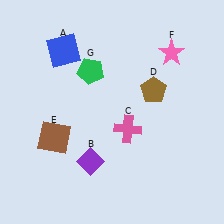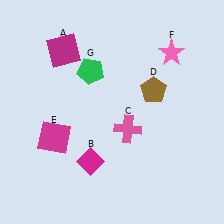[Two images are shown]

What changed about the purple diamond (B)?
In Image 1, B is purple. In Image 2, it changed to magenta.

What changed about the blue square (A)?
In Image 1, A is blue. In Image 2, it changed to magenta.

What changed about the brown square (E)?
In Image 1, E is brown. In Image 2, it changed to magenta.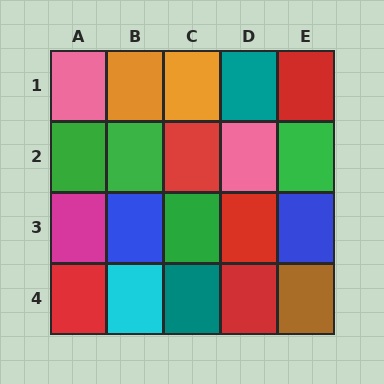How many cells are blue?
2 cells are blue.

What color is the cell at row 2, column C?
Red.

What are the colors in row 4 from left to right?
Red, cyan, teal, red, brown.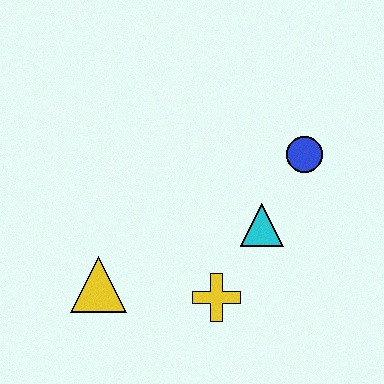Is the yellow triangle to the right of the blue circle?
No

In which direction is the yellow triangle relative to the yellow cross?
The yellow triangle is to the left of the yellow cross.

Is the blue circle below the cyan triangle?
No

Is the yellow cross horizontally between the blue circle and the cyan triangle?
No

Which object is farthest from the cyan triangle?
The yellow triangle is farthest from the cyan triangle.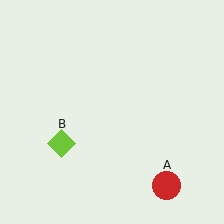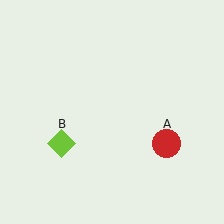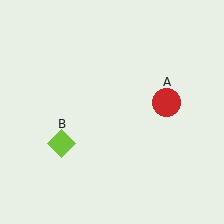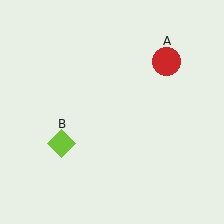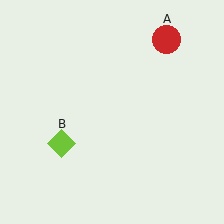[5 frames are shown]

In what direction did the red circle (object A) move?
The red circle (object A) moved up.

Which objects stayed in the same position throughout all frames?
Lime diamond (object B) remained stationary.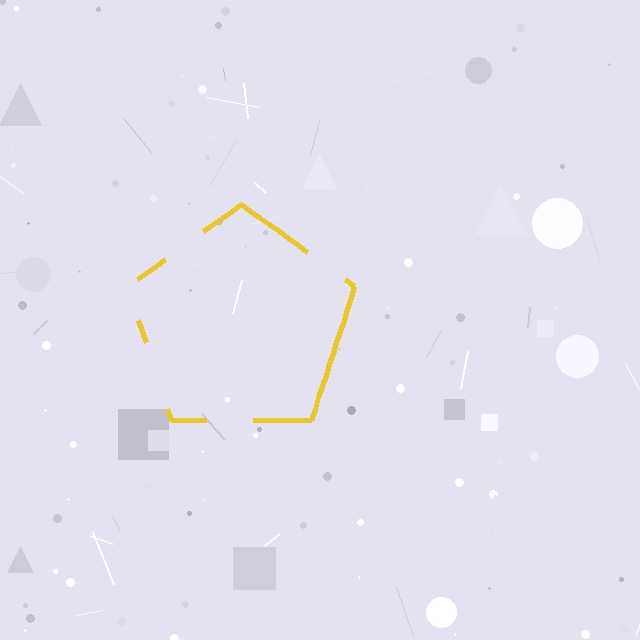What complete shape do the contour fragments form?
The contour fragments form a pentagon.